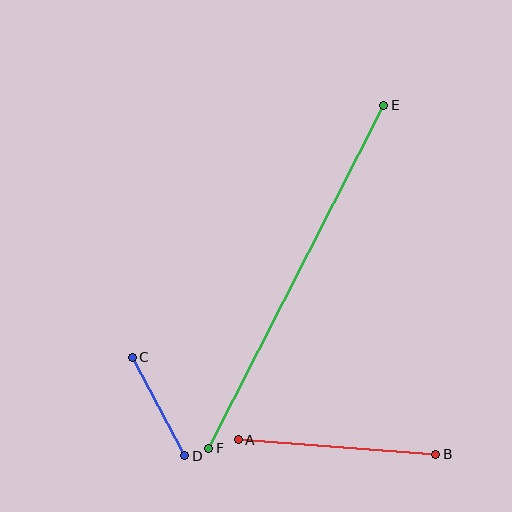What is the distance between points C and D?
The distance is approximately 112 pixels.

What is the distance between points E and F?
The distance is approximately 385 pixels.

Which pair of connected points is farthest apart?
Points E and F are farthest apart.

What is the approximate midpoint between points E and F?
The midpoint is at approximately (296, 277) pixels.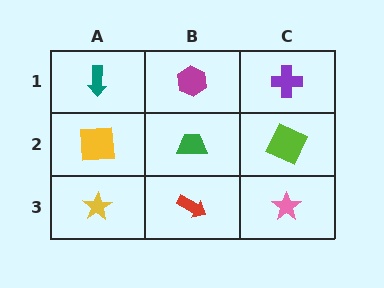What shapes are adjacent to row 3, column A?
A yellow square (row 2, column A), a red arrow (row 3, column B).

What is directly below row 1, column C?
A lime square.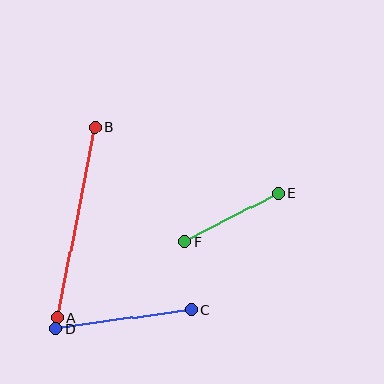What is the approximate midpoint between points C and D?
The midpoint is at approximately (123, 319) pixels.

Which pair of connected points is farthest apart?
Points A and B are farthest apart.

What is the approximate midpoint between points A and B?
The midpoint is at approximately (76, 223) pixels.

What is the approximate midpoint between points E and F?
The midpoint is at approximately (231, 217) pixels.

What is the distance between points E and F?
The distance is approximately 106 pixels.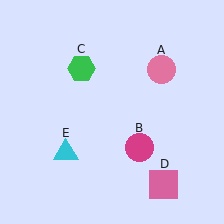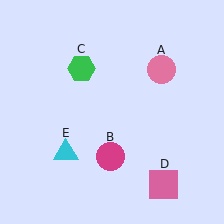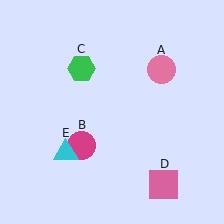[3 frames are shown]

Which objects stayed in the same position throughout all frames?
Pink circle (object A) and green hexagon (object C) and pink square (object D) and cyan triangle (object E) remained stationary.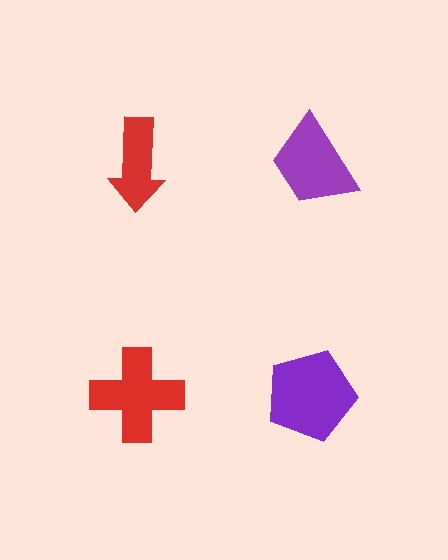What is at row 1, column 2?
A purple trapezoid.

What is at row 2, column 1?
A red cross.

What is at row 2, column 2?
A purple pentagon.